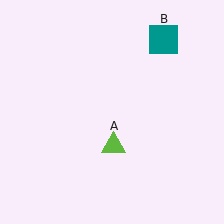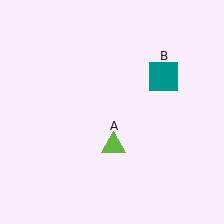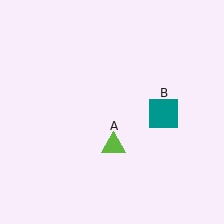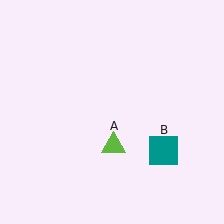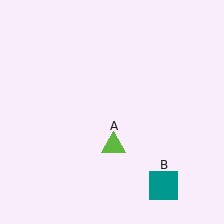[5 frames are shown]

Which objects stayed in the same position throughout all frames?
Lime triangle (object A) remained stationary.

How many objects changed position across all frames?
1 object changed position: teal square (object B).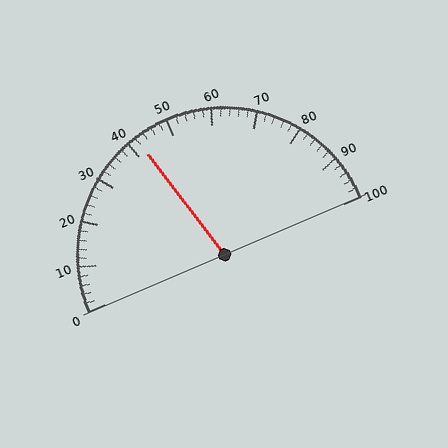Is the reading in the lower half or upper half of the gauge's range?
The reading is in the lower half of the range (0 to 100).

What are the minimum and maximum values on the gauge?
The gauge ranges from 0 to 100.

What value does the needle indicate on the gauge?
The needle indicates approximately 42.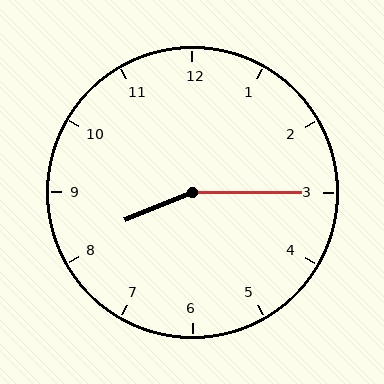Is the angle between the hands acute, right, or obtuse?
It is obtuse.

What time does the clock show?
8:15.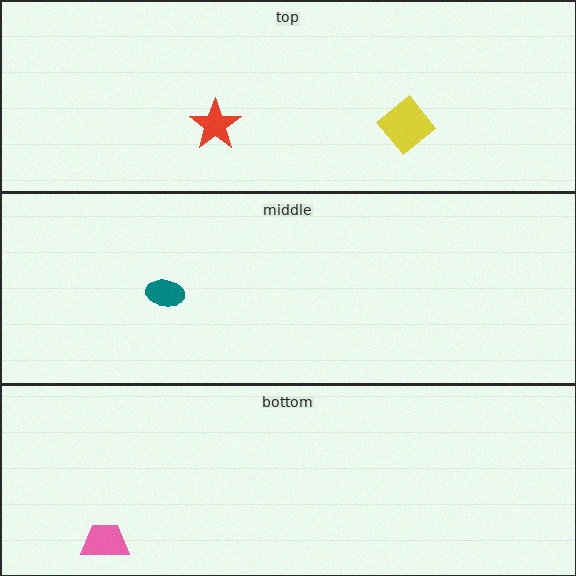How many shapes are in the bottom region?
1.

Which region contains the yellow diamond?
The top region.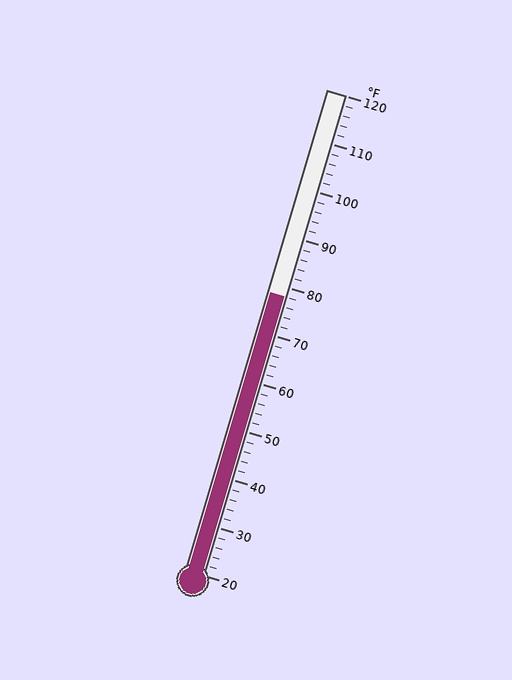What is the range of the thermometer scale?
The thermometer scale ranges from 20°F to 120°F.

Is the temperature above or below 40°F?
The temperature is above 40°F.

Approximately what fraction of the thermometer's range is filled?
The thermometer is filled to approximately 60% of its range.